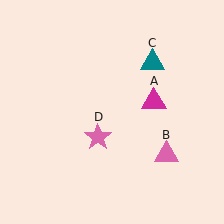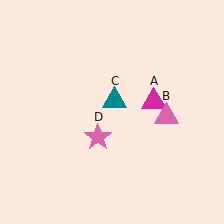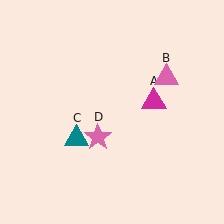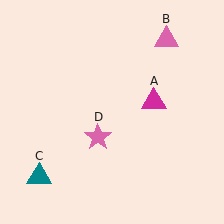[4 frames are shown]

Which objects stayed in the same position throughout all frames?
Magenta triangle (object A) and pink star (object D) remained stationary.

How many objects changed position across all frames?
2 objects changed position: pink triangle (object B), teal triangle (object C).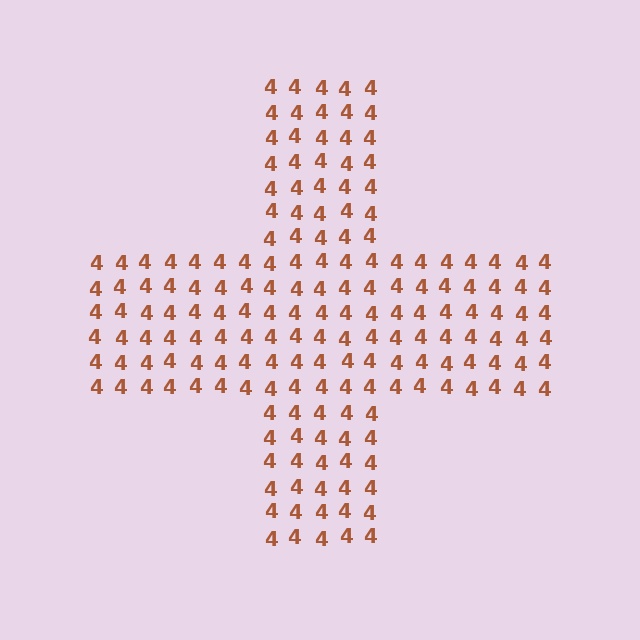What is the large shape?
The large shape is a cross.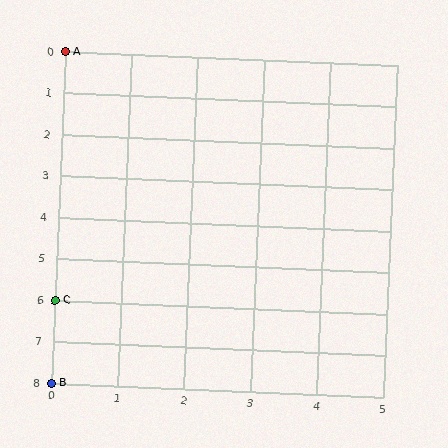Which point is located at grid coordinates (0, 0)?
Point A is at (0, 0).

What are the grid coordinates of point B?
Point B is at grid coordinates (0, 8).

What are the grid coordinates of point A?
Point A is at grid coordinates (0, 0).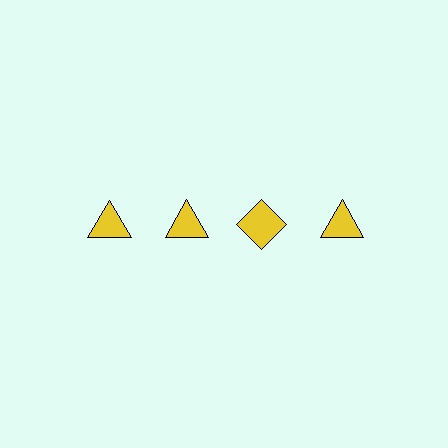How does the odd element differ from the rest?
It has a different shape: diamond instead of triangle.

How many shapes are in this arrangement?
There are 4 shapes arranged in a grid pattern.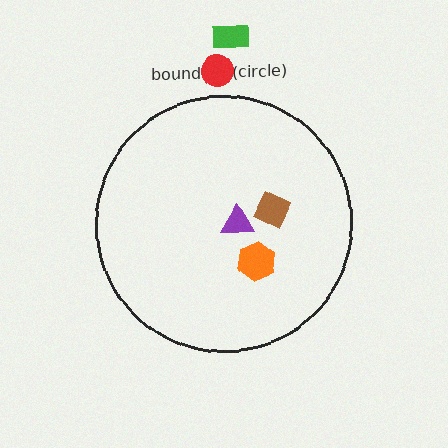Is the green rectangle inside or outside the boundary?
Outside.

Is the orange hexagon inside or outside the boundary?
Inside.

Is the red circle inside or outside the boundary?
Outside.